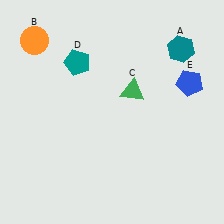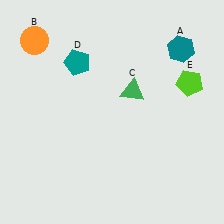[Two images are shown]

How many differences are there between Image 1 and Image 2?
There is 1 difference between the two images.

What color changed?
The pentagon (E) changed from blue in Image 1 to lime in Image 2.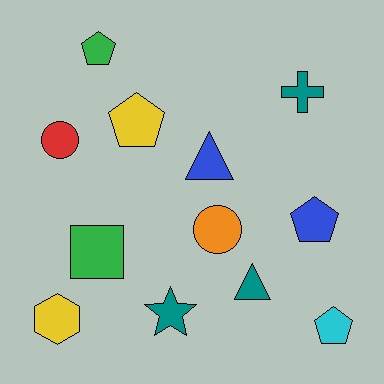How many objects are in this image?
There are 12 objects.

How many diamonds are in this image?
There are no diamonds.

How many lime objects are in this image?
There are no lime objects.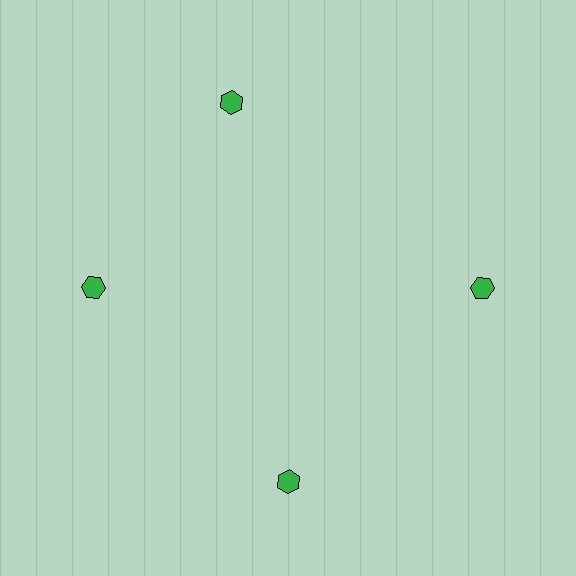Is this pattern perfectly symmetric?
No. The 4 green hexagons are arranged in a ring, but one element near the 12 o'clock position is rotated out of alignment along the ring, breaking the 4-fold rotational symmetry.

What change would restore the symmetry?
The symmetry would be restored by rotating it back into even spacing with its neighbors so that all 4 hexagons sit at equal angles and equal distance from the center.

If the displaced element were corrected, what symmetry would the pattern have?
It would have 4-fold rotational symmetry — the pattern would map onto itself every 90 degrees.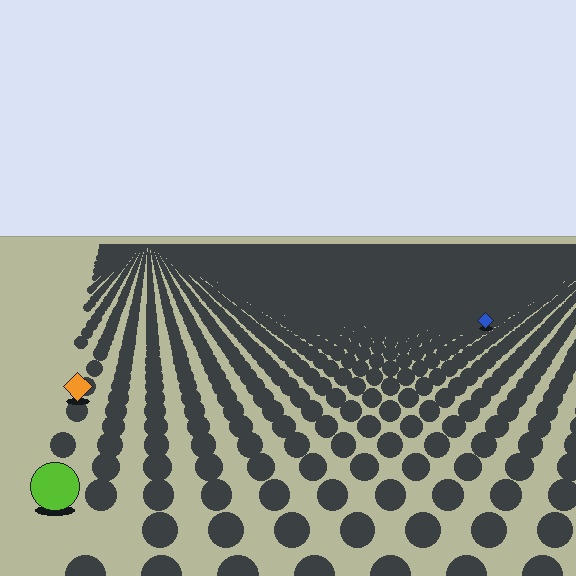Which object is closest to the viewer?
The lime circle is closest. The texture marks near it are larger and more spread out.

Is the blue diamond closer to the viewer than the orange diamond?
No. The orange diamond is closer — you can tell from the texture gradient: the ground texture is coarser near it.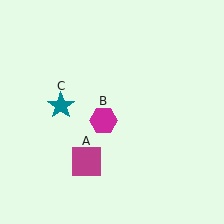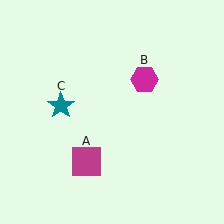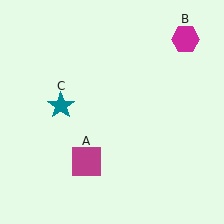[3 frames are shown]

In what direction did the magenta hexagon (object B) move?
The magenta hexagon (object B) moved up and to the right.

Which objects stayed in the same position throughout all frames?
Magenta square (object A) and teal star (object C) remained stationary.